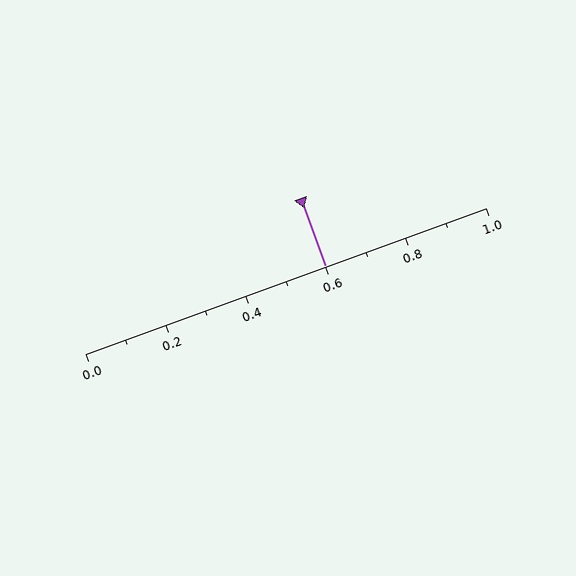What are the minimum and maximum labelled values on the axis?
The axis runs from 0.0 to 1.0.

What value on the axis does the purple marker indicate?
The marker indicates approximately 0.6.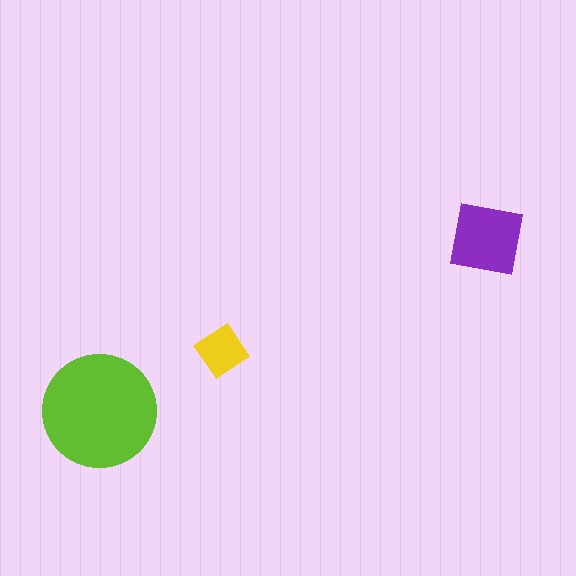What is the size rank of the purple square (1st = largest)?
2nd.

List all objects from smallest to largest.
The yellow diamond, the purple square, the lime circle.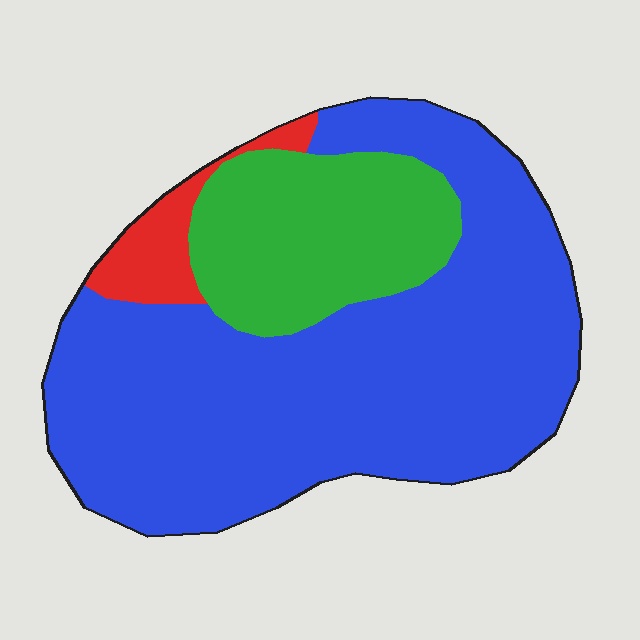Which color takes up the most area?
Blue, at roughly 70%.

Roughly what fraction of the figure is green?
Green takes up between a sixth and a third of the figure.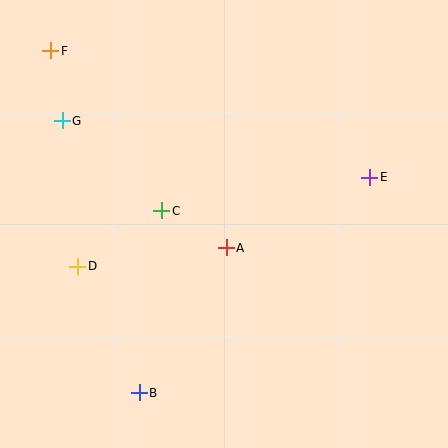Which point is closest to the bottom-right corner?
Point E is closest to the bottom-right corner.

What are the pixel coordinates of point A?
Point A is at (226, 248).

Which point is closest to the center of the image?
Point A at (226, 248) is closest to the center.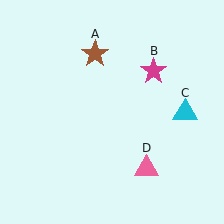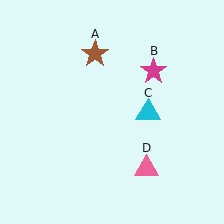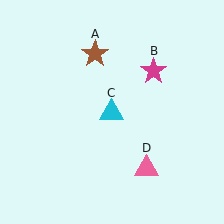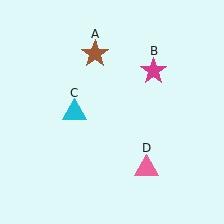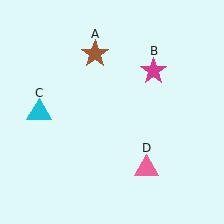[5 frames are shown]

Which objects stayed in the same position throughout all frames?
Brown star (object A) and magenta star (object B) and pink triangle (object D) remained stationary.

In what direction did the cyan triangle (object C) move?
The cyan triangle (object C) moved left.